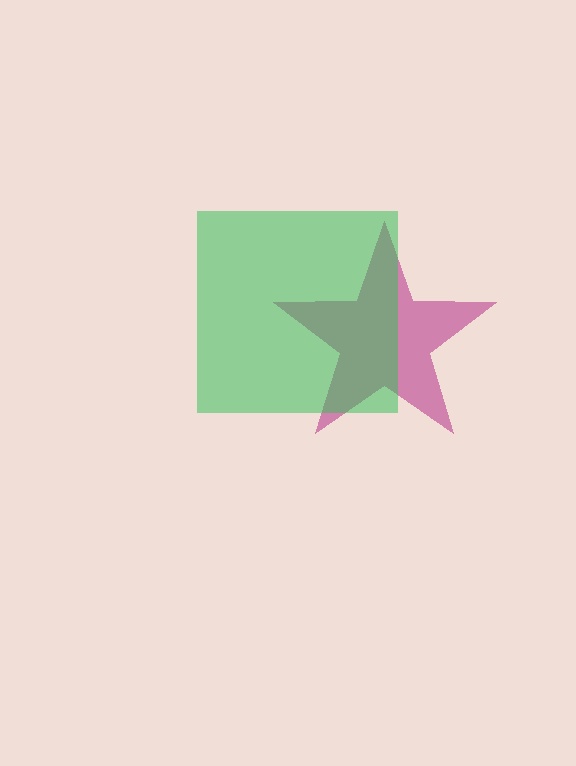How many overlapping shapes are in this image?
There are 2 overlapping shapes in the image.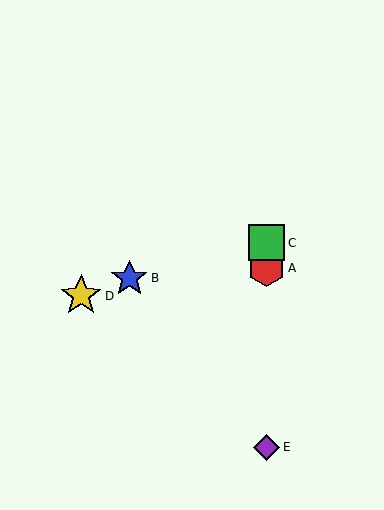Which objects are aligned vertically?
Objects A, C, E are aligned vertically.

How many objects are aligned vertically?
3 objects (A, C, E) are aligned vertically.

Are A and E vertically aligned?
Yes, both are at x≈267.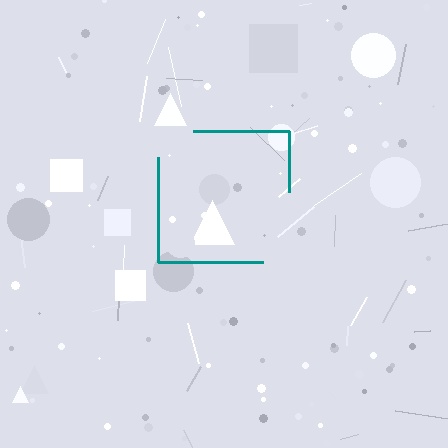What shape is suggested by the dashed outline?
The dashed outline suggests a square.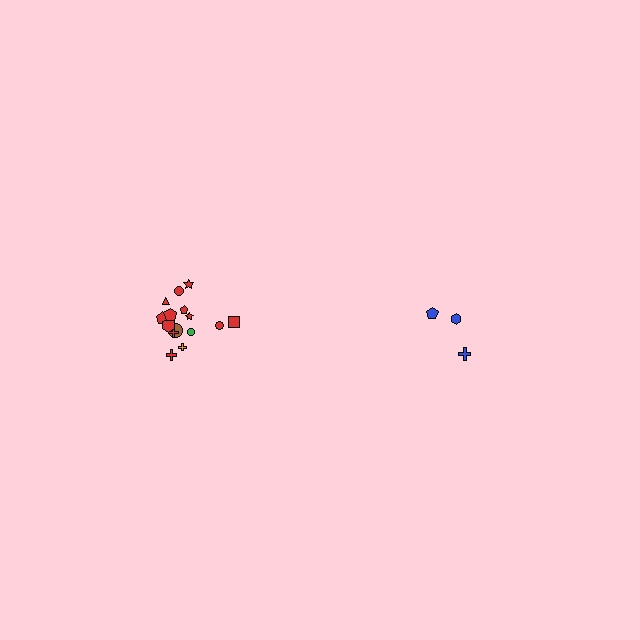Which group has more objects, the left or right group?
The left group.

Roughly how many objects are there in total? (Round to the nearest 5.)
Roughly 20 objects in total.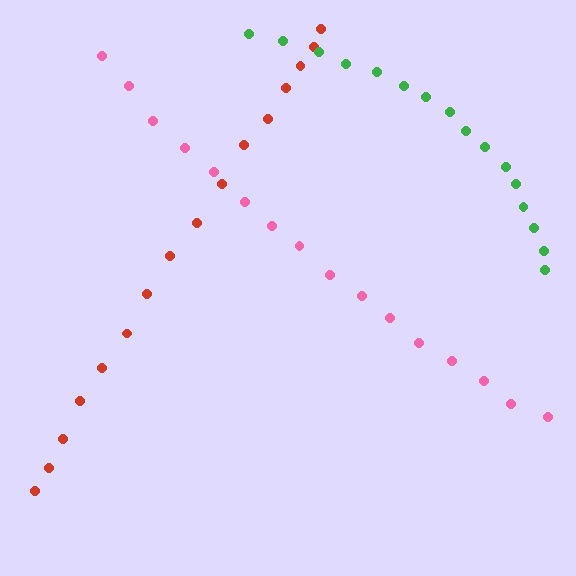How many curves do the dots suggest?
There are 3 distinct paths.